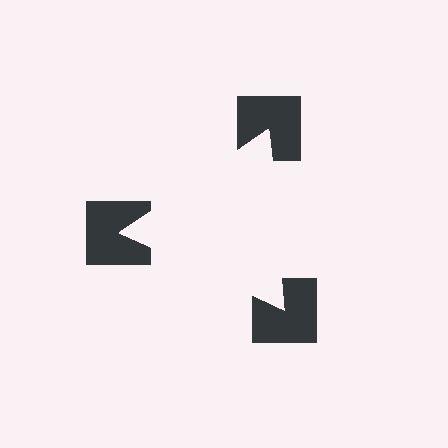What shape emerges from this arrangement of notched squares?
An illusory triangle — its edges are inferred from the aligned wedge cuts in the notched squares, not physically drawn.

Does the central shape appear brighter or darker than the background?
It typically appears slightly brighter than the background, even though no actual brightness change is drawn.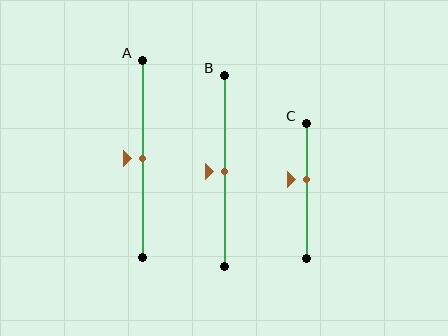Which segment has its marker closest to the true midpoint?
Segment A has its marker closest to the true midpoint.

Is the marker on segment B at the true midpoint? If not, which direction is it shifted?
Yes, the marker on segment B is at the true midpoint.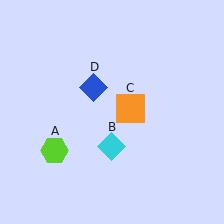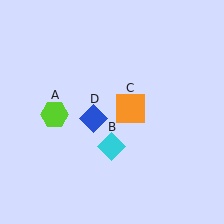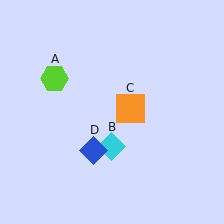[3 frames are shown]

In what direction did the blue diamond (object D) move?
The blue diamond (object D) moved down.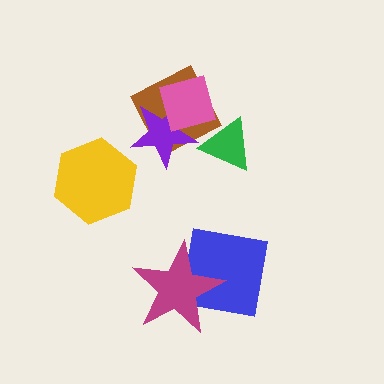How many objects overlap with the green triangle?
0 objects overlap with the green triangle.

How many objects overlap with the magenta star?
1 object overlaps with the magenta star.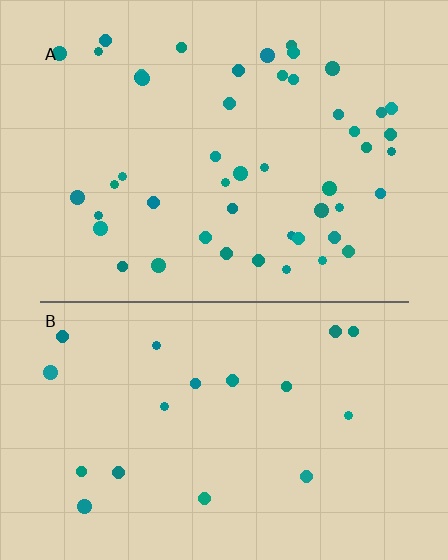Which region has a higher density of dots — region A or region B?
A (the top).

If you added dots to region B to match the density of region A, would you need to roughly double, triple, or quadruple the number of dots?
Approximately triple.